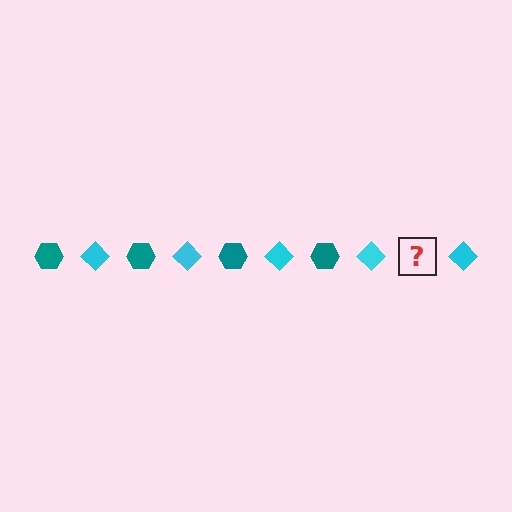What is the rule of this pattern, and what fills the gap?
The rule is that the pattern alternates between teal hexagon and cyan diamond. The gap should be filled with a teal hexagon.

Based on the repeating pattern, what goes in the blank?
The blank should be a teal hexagon.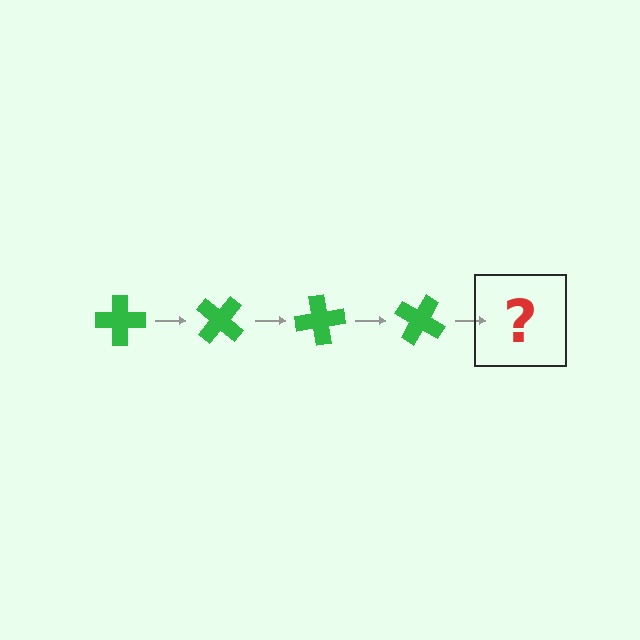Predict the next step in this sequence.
The next step is a green cross rotated 160 degrees.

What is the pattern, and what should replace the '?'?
The pattern is that the cross rotates 40 degrees each step. The '?' should be a green cross rotated 160 degrees.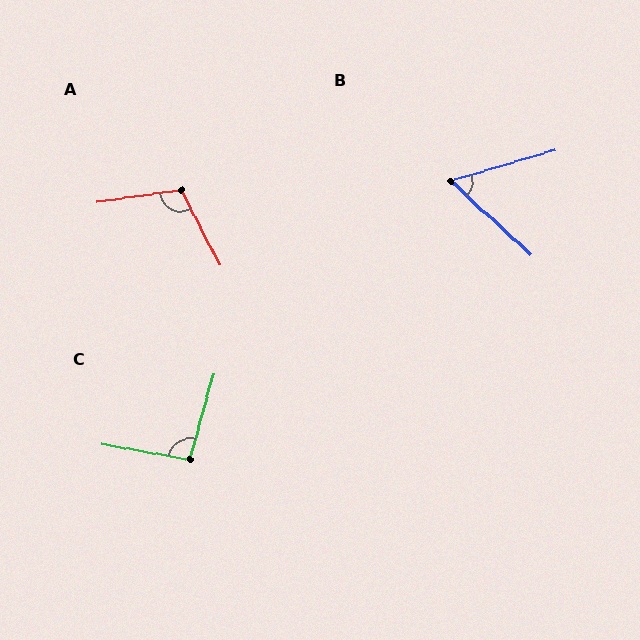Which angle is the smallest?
B, at approximately 59 degrees.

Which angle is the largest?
A, at approximately 109 degrees.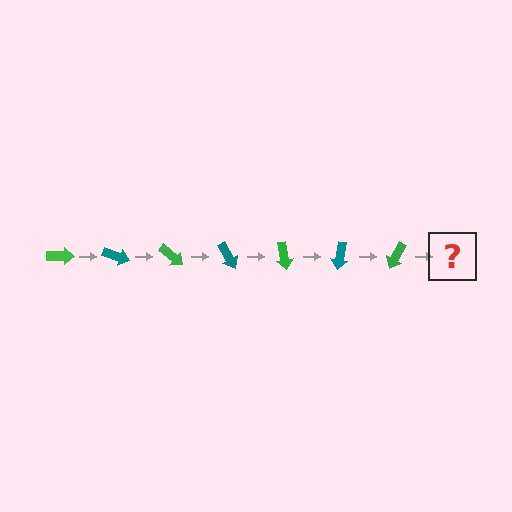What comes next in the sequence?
The next element should be a teal arrow, rotated 140 degrees from the start.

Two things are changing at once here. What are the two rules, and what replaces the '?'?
The two rules are that it rotates 20 degrees each step and the color cycles through green and teal. The '?' should be a teal arrow, rotated 140 degrees from the start.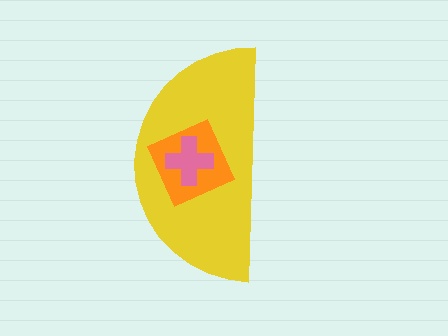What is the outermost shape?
The yellow semicircle.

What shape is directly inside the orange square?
The pink cross.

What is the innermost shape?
The pink cross.